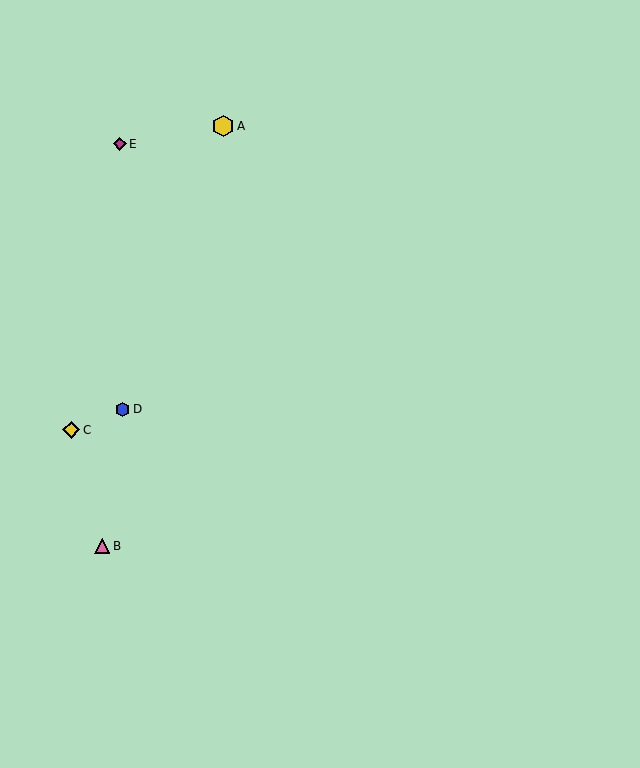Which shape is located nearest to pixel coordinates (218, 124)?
The yellow hexagon (labeled A) at (223, 126) is nearest to that location.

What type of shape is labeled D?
Shape D is a blue hexagon.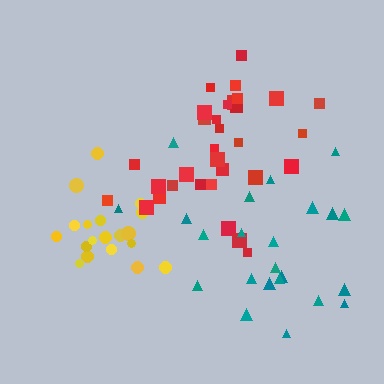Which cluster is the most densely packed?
Red.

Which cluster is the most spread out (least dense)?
Teal.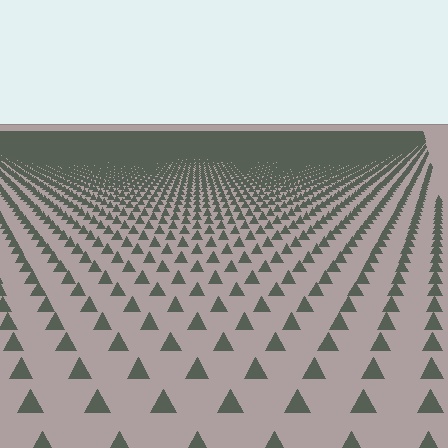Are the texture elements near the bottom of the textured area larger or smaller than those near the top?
Larger. Near the bottom, elements are closer to the viewer and appear at a bigger on-screen size.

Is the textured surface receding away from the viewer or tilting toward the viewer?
The surface is receding away from the viewer. Texture elements get smaller and denser toward the top.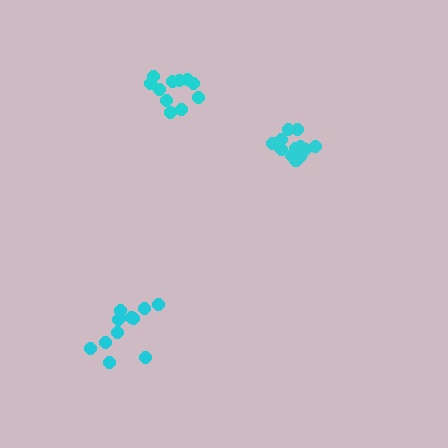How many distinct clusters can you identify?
There are 3 distinct clusters.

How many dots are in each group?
Group 1: 12 dots, Group 2: 11 dots, Group 3: 13 dots (36 total).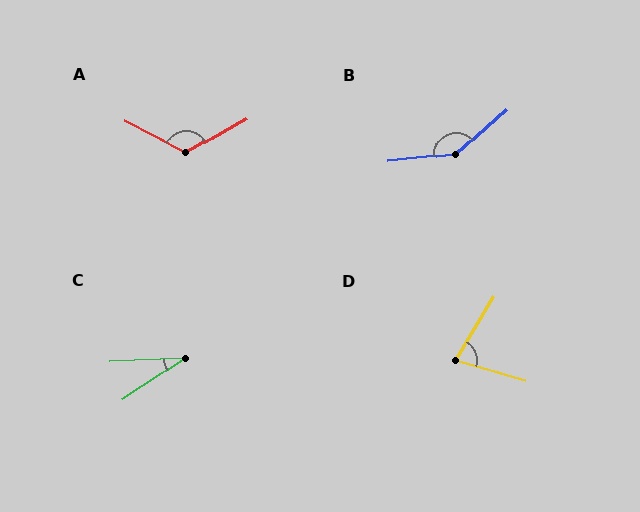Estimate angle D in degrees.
Approximately 75 degrees.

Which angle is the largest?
B, at approximately 145 degrees.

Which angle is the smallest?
C, at approximately 31 degrees.